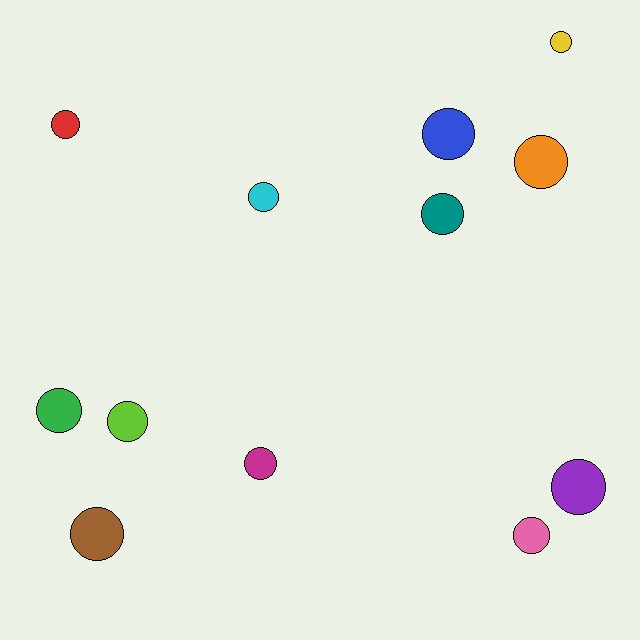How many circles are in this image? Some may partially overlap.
There are 12 circles.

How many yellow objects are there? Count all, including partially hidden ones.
There is 1 yellow object.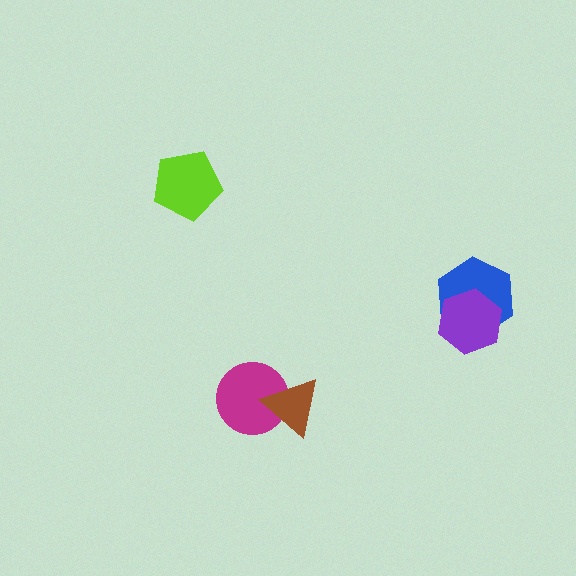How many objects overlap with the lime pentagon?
0 objects overlap with the lime pentagon.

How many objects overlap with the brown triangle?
1 object overlaps with the brown triangle.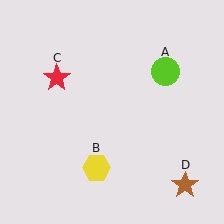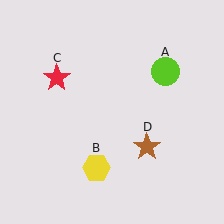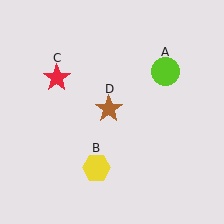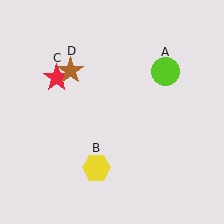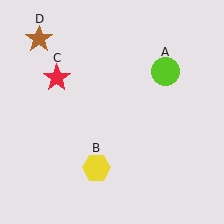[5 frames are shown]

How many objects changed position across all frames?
1 object changed position: brown star (object D).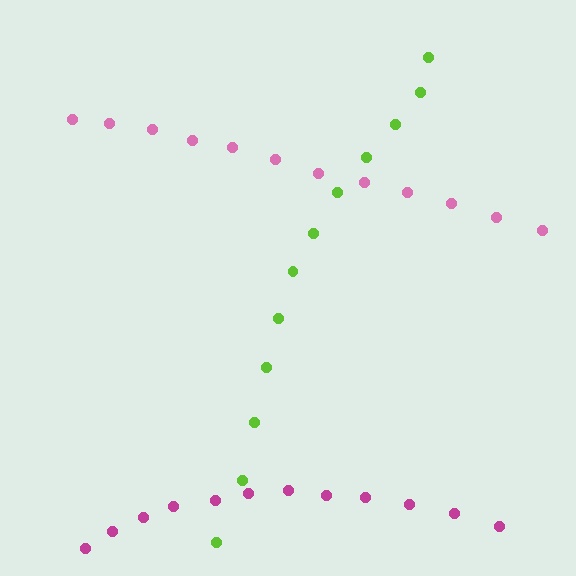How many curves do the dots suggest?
There are 3 distinct paths.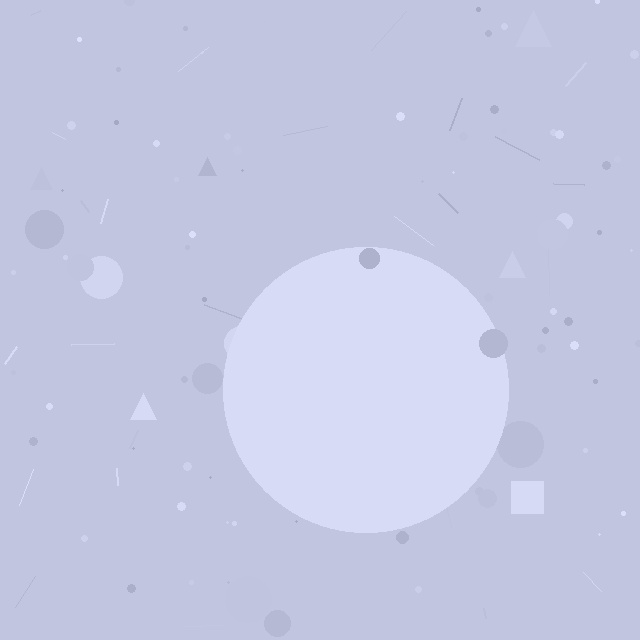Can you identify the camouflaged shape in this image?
The camouflaged shape is a circle.